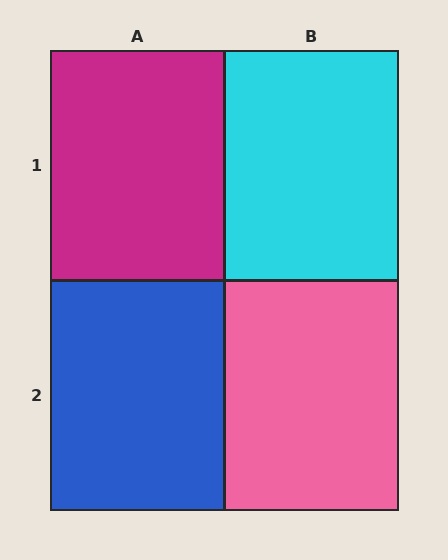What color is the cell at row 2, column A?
Blue.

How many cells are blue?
1 cell is blue.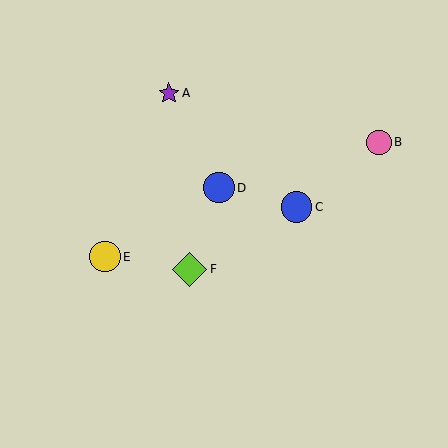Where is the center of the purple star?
The center of the purple star is at (169, 93).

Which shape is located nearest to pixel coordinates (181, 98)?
The purple star (labeled A) at (169, 93) is nearest to that location.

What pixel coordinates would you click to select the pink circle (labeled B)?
Click at (379, 142) to select the pink circle B.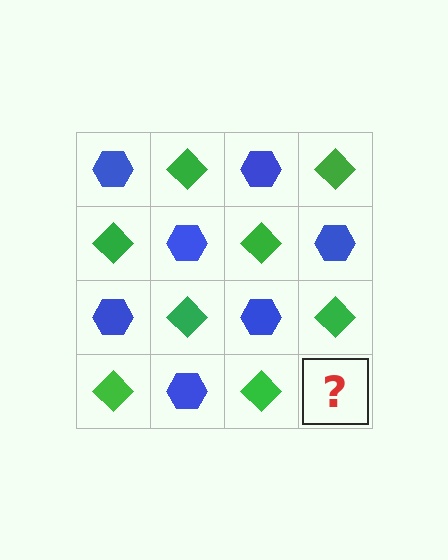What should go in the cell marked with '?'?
The missing cell should contain a blue hexagon.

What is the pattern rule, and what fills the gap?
The rule is that it alternates blue hexagon and green diamond in a checkerboard pattern. The gap should be filled with a blue hexagon.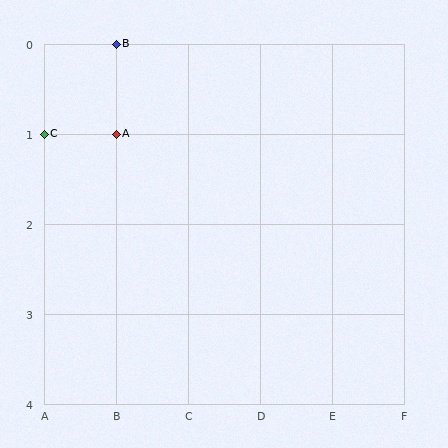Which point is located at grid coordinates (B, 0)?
Point B is at (B, 0).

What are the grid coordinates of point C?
Point C is at grid coordinates (A, 1).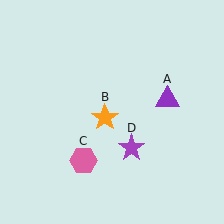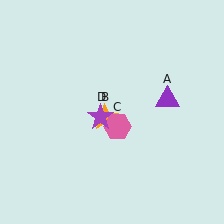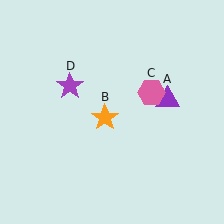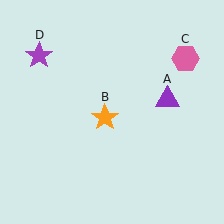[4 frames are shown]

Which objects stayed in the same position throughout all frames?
Purple triangle (object A) and orange star (object B) remained stationary.